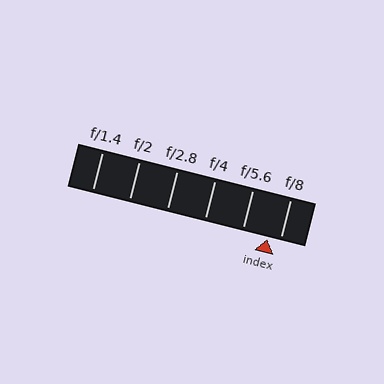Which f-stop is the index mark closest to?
The index mark is closest to f/8.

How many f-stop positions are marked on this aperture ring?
There are 6 f-stop positions marked.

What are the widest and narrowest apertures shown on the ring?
The widest aperture shown is f/1.4 and the narrowest is f/8.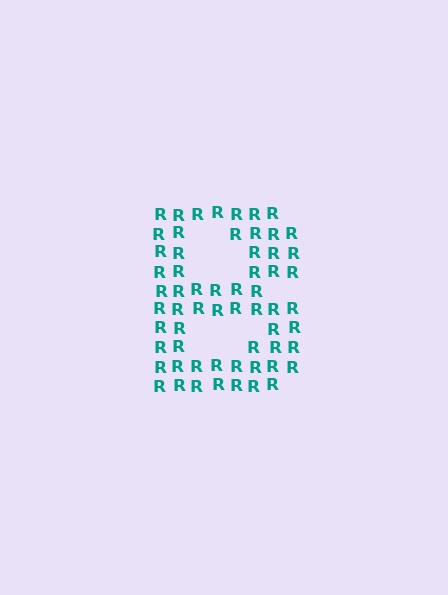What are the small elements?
The small elements are letter R's.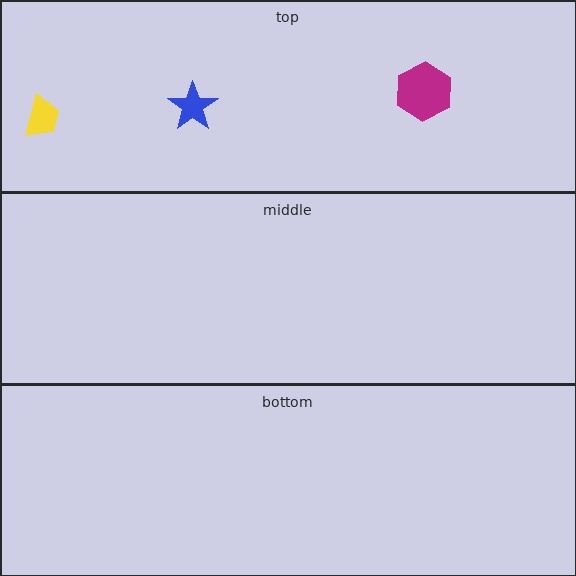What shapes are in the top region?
The blue star, the yellow trapezoid, the magenta hexagon.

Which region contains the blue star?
The top region.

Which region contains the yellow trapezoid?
The top region.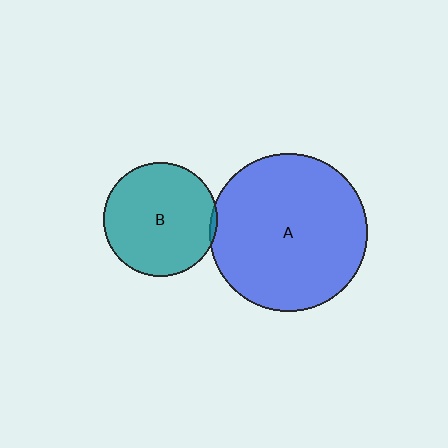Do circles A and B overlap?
Yes.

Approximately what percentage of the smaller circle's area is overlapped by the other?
Approximately 5%.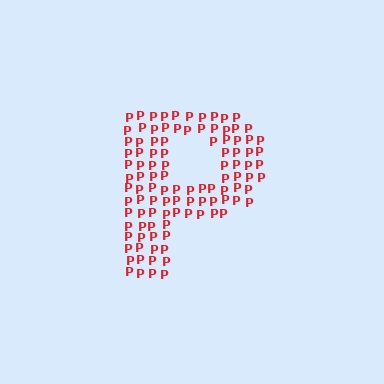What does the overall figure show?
The overall figure shows the letter P.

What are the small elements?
The small elements are letter P's.